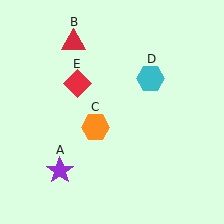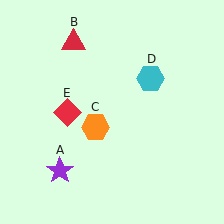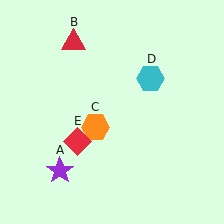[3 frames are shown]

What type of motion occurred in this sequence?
The red diamond (object E) rotated counterclockwise around the center of the scene.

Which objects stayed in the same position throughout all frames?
Purple star (object A) and red triangle (object B) and orange hexagon (object C) and cyan hexagon (object D) remained stationary.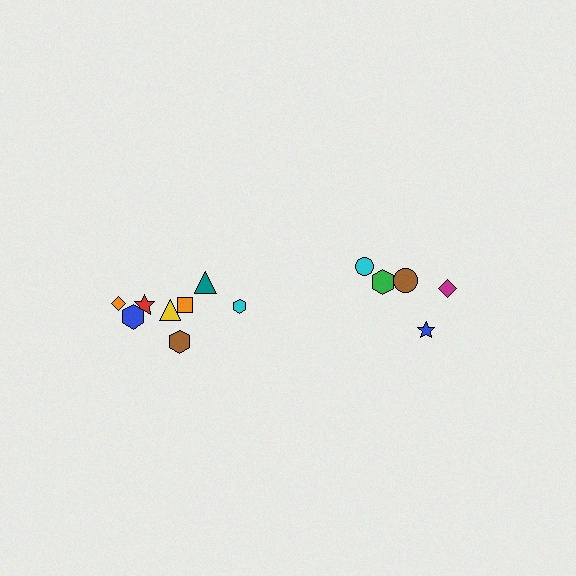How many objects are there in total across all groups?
There are 13 objects.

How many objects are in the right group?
There are 5 objects.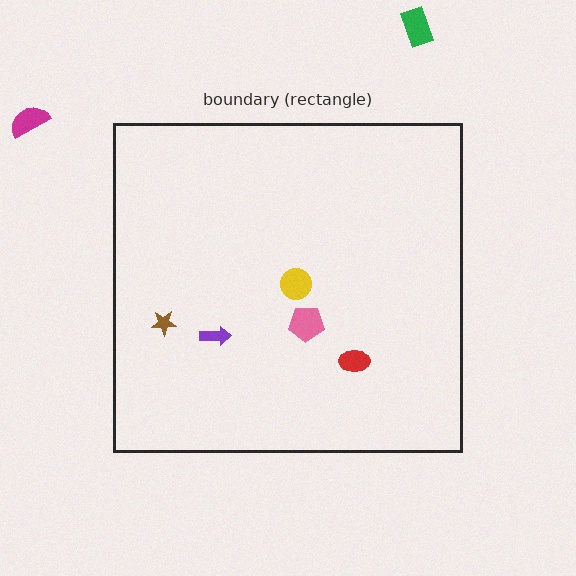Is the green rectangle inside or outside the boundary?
Outside.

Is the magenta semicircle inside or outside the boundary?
Outside.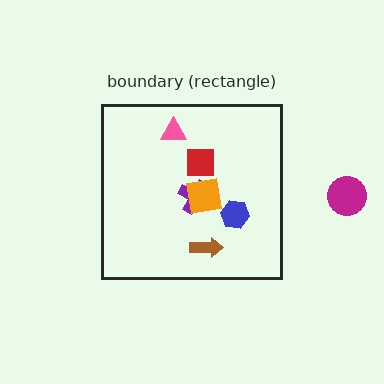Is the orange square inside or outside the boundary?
Inside.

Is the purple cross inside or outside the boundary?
Inside.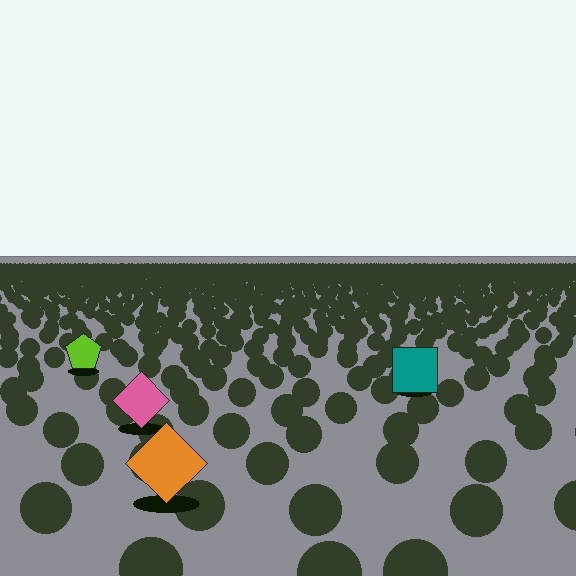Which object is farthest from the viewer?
The lime pentagon is farthest from the viewer. It appears smaller and the ground texture around it is denser.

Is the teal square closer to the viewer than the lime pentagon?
Yes. The teal square is closer — you can tell from the texture gradient: the ground texture is coarser near it.